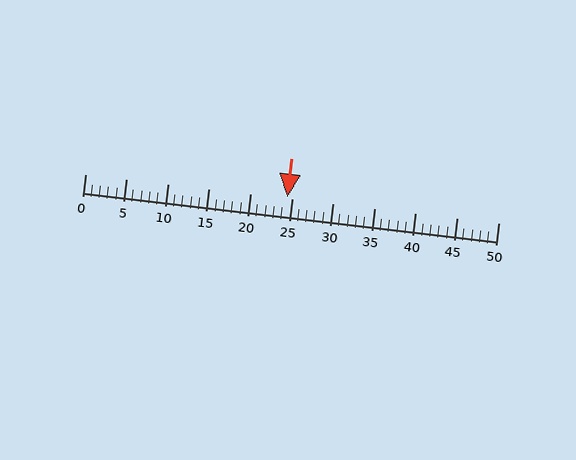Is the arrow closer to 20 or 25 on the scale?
The arrow is closer to 25.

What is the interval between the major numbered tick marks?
The major tick marks are spaced 5 units apart.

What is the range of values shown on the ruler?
The ruler shows values from 0 to 50.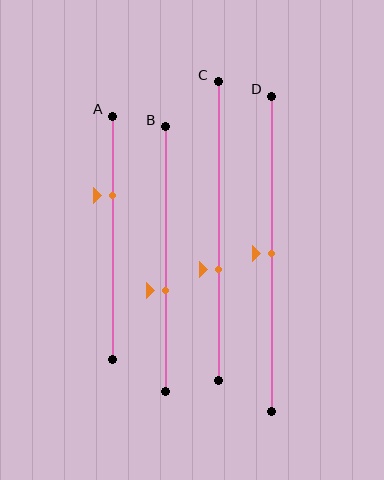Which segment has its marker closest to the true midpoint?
Segment D has its marker closest to the true midpoint.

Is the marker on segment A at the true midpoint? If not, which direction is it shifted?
No, the marker on segment A is shifted upward by about 17% of the segment length.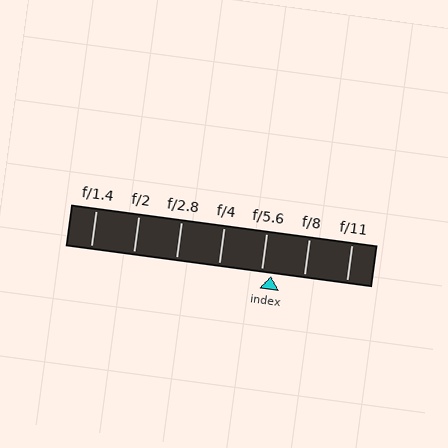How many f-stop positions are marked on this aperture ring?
There are 7 f-stop positions marked.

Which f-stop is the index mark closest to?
The index mark is closest to f/5.6.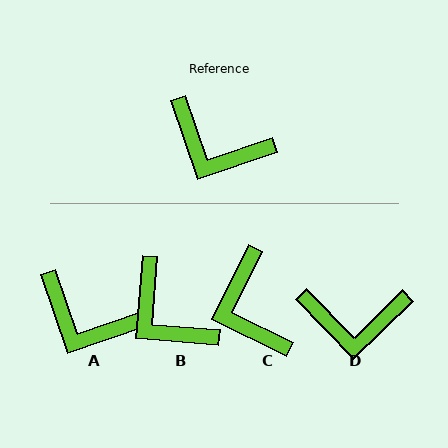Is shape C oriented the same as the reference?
No, it is off by about 45 degrees.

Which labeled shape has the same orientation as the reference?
A.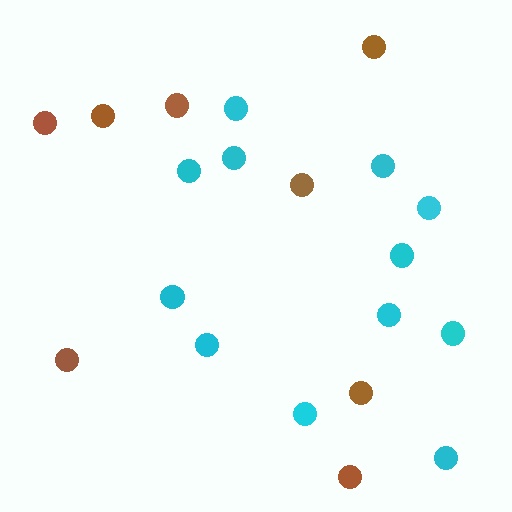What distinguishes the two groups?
There are 2 groups: one group of brown circles (8) and one group of cyan circles (12).